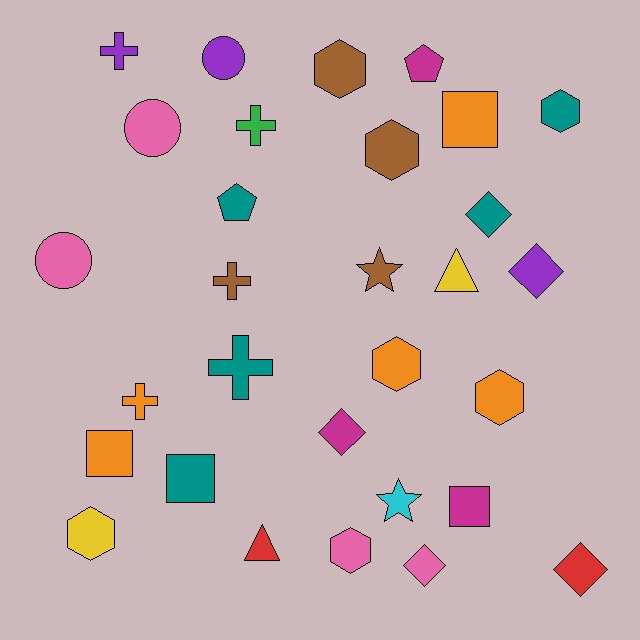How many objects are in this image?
There are 30 objects.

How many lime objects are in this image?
There are no lime objects.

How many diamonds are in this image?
There are 5 diamonds.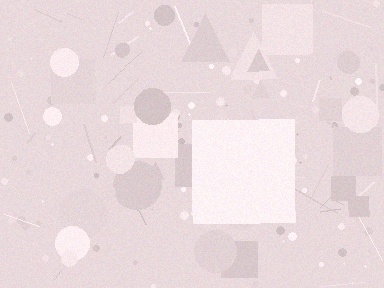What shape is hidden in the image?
A square is hidden in the image.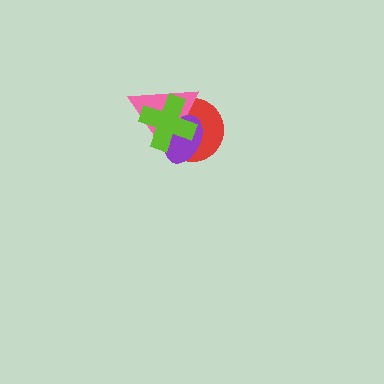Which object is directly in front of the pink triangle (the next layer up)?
The purple ellipse is directly in front of the pink triangle.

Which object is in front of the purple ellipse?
The lime cross is in front of the purple ellipse.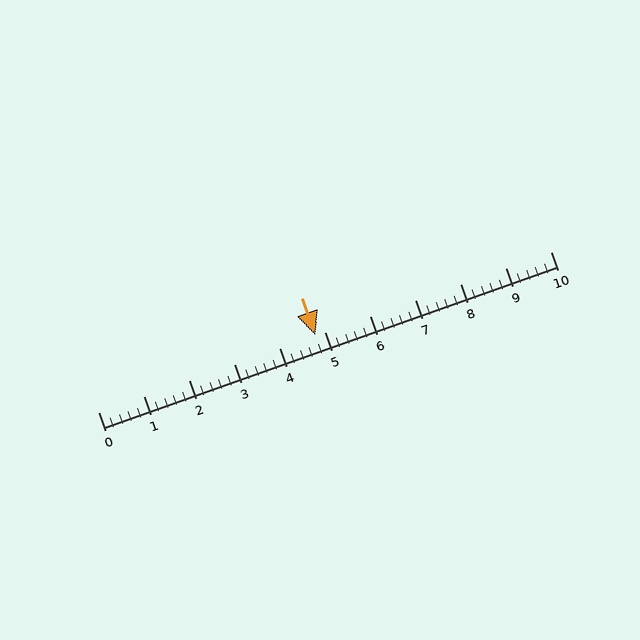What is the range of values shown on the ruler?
The ruler shows values from 0 to 10.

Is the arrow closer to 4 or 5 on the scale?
The arrow is closer to 5.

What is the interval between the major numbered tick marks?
The major tick marks are spaced 1 units apart.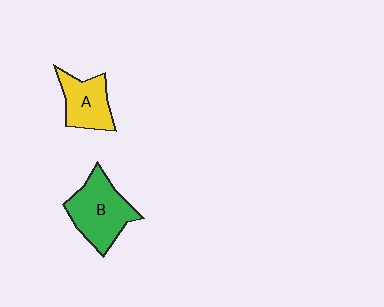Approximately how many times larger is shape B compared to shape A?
Approximately 1.4 times.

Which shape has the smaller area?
Shape A (yellow).